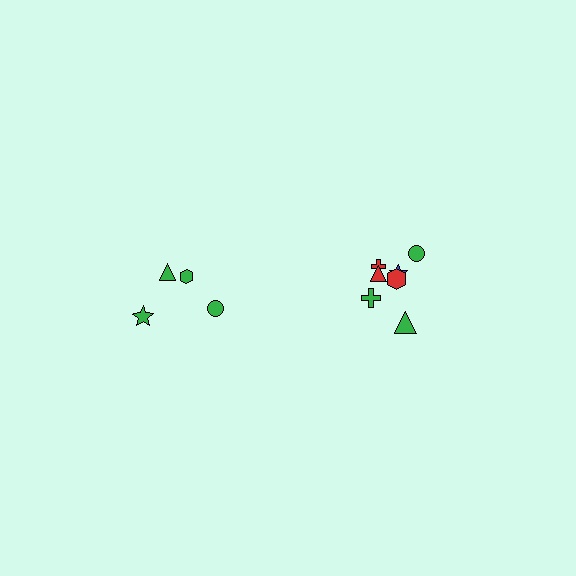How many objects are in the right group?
There are 7 objects.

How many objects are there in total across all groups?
There are 11 objects.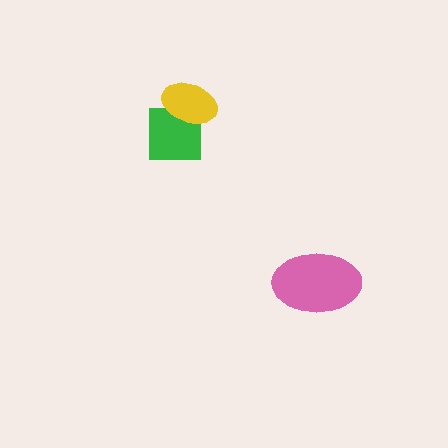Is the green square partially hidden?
Yes, it is partially covered by another shape.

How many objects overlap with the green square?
1 object overlaps with the green square.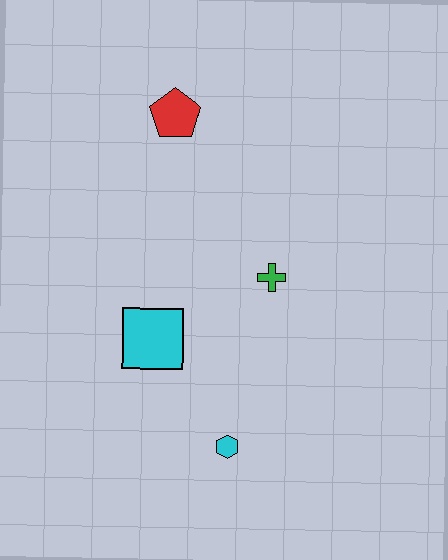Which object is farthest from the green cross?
The red pentagon is farthest from the green cross.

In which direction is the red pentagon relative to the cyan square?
The red pentagon is above the cyan square.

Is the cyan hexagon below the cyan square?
Yes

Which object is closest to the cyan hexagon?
The cyan square is closest to the cyan hexagon.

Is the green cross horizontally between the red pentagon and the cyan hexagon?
No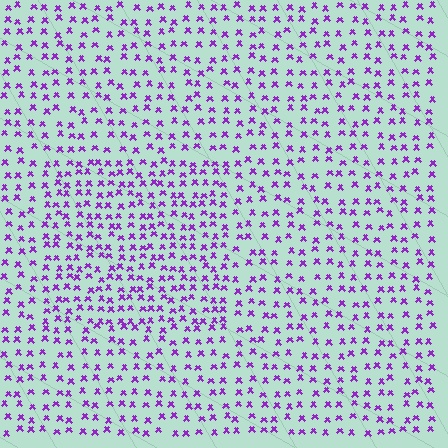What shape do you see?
I see a rectangle.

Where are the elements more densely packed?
The elements are more densely packed inside the rectangle boundary.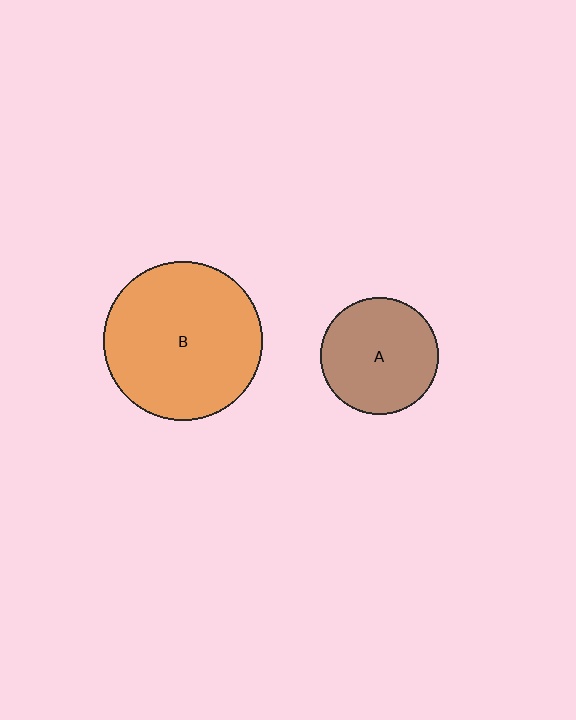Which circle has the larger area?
Circle B (orange).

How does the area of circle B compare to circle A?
Approximately 1.8 times.